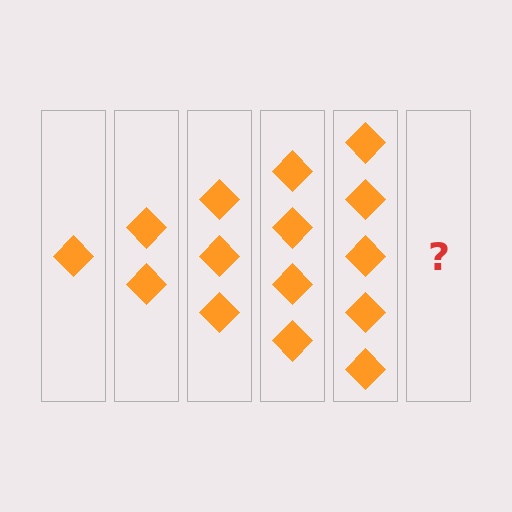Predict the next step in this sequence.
The next step is 6 diamonds.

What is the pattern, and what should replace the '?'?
The pattern is that each step adds one more diamond. The '?' should be 6 diamonds.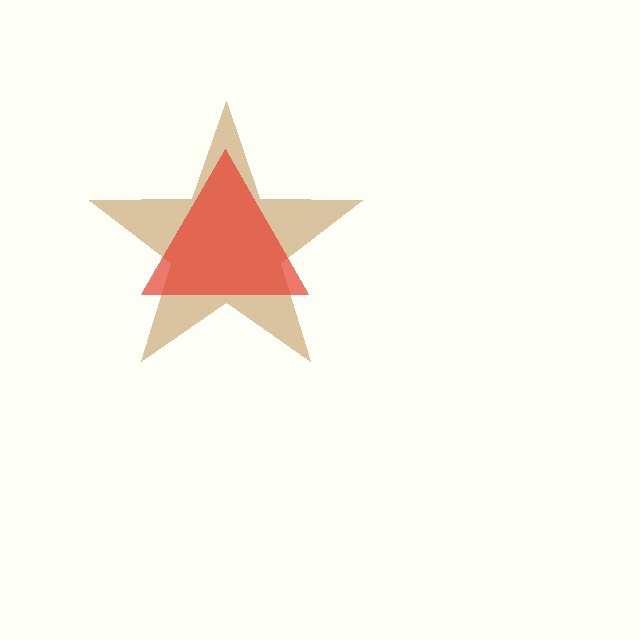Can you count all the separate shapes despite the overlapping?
Yes, there are 2 separate shapes.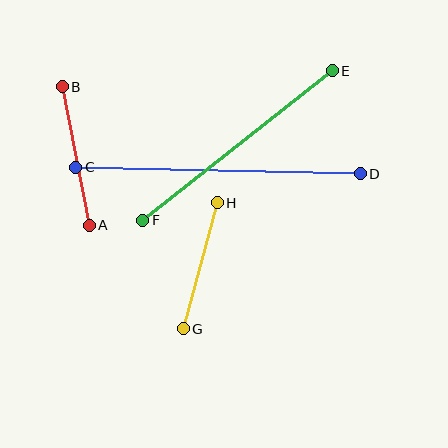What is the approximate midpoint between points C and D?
The midpoint is at approximately (218, 171) pixels.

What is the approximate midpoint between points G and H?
The midpoint is at approximately (200, 266) pixels.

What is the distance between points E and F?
The distance is approximately 241 pixels.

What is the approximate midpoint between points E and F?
The midpoint is at approximately (238, 146) pixels.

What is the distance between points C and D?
The distance is approximately 285 pixels.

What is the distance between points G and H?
The distance is approximately 130 pixels.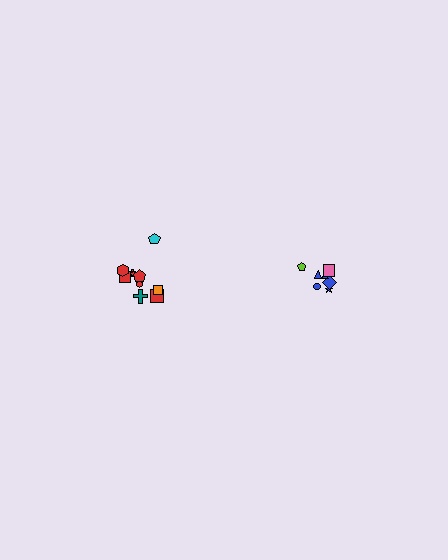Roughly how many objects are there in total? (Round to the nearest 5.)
Roughly 15 objects in total.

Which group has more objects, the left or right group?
The left group.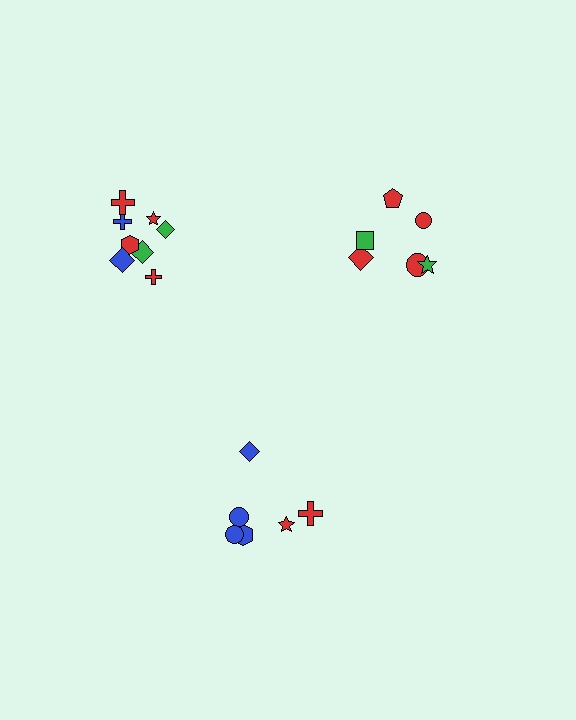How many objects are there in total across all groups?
There are 20 objects.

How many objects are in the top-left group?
There are 8 objects.